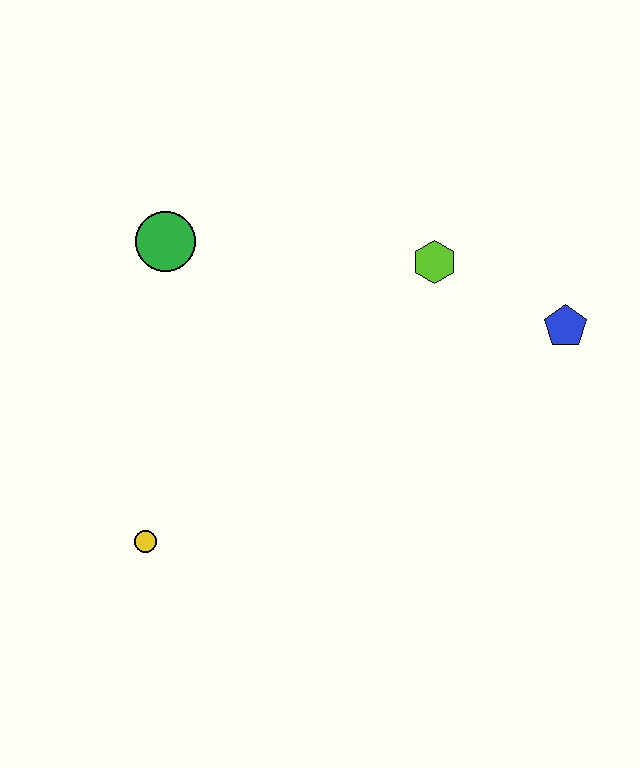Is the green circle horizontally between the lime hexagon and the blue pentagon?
No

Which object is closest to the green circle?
The lime hexagon is closest to the green circle.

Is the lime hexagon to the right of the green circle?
Yes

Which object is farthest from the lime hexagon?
The yellow circle is farthest from the lime hexagon.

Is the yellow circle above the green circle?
No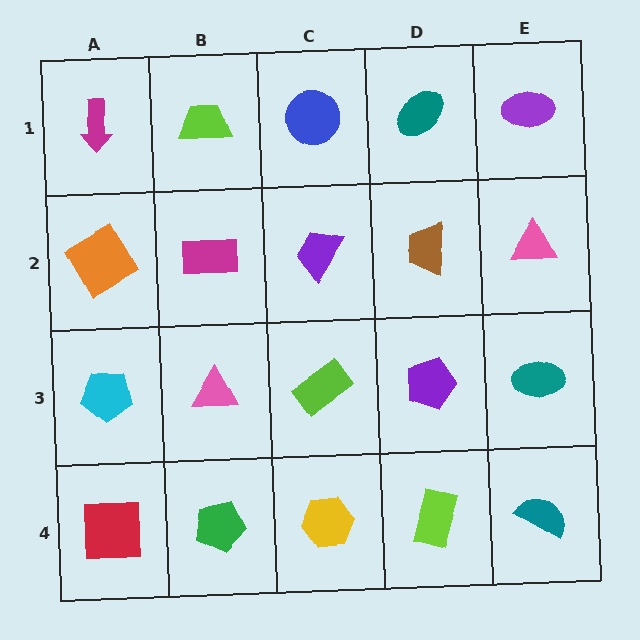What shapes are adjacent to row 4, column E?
A teal ellipse (row 3, column E), a lime rectangle (row 4, column D).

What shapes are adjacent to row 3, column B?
A magenta rectangle (row 2, column B), a green pentagon (row 4, column B), a cyan pentagon (row 3, column A), a lime rectangle (row 3, column C).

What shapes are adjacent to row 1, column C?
A purple trapezoid (row 2, column C), a lime trapezoid (row 1, column B), a teal ellipse (row 1, column D).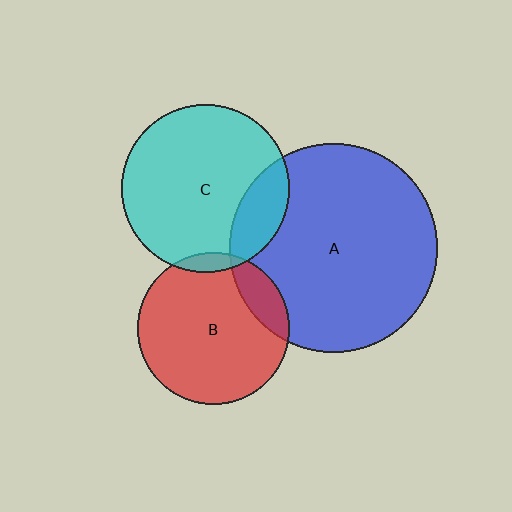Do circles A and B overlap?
Yes.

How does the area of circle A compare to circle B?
Approximately 1.9 times.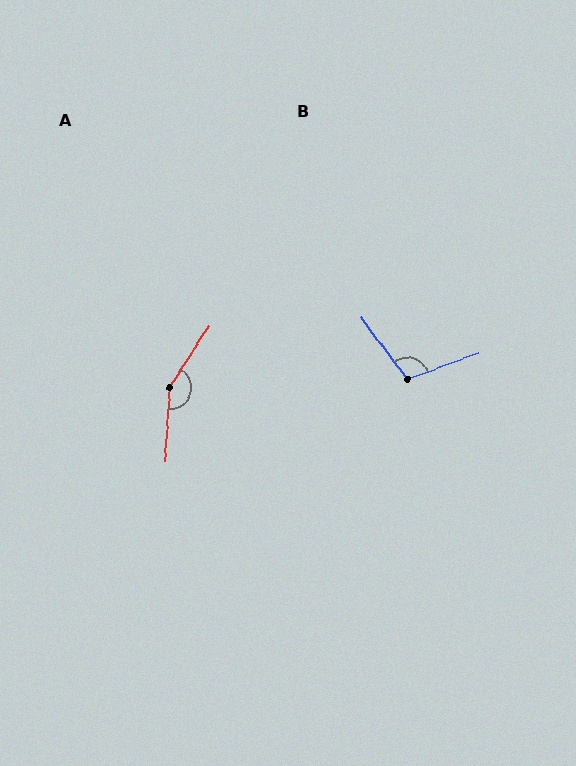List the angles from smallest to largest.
B (107°), A (151°).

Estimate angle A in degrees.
Approximately 151 degrees.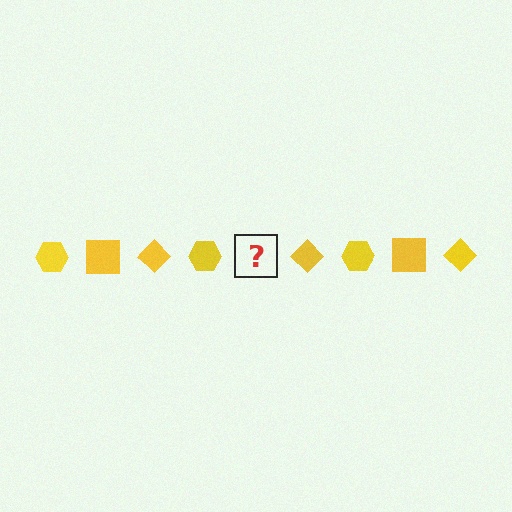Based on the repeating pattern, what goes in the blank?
The blank should be a yellow square.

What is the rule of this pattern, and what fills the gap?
The rule is that the pattern cycles through hexagon, square, diamond shapes in yellow. The gap should be filled with a yellow square.